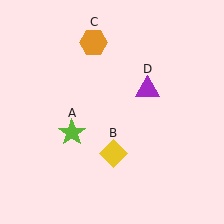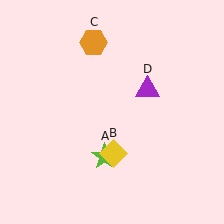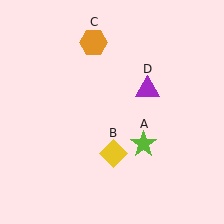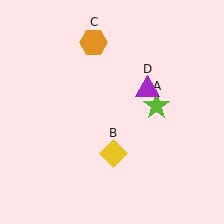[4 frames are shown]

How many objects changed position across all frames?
1 object changed position: lime star (object A).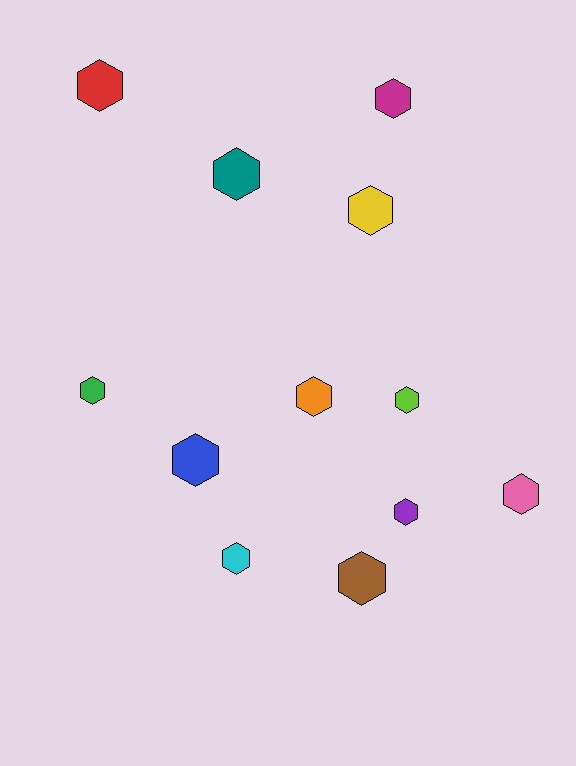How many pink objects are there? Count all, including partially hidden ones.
There is 1 pink object.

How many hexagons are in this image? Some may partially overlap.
There are 12 hexagons.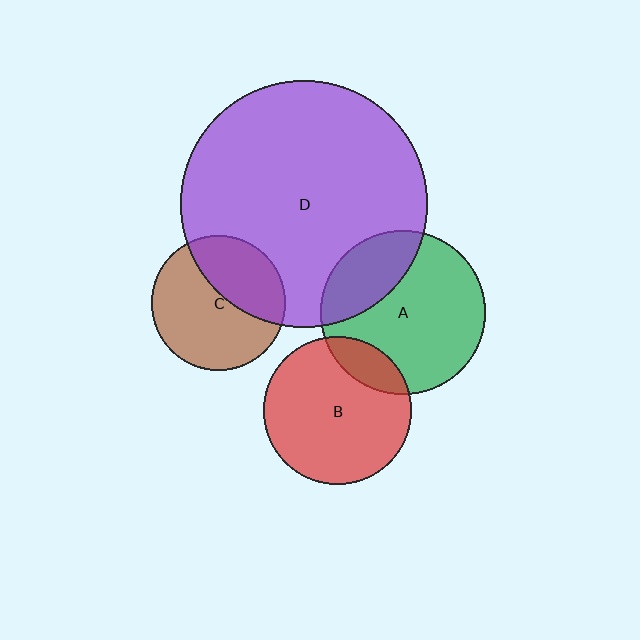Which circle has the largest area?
Circle D (purple).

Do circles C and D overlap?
Yes.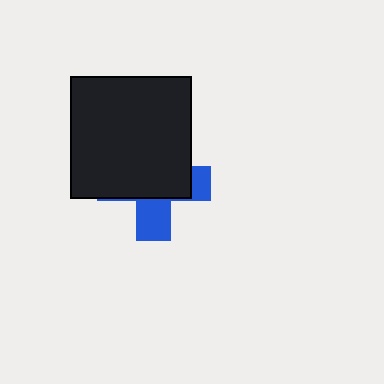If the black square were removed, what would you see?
You would see the complete blue cross.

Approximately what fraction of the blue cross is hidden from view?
Roughly 66% of the blue cross is hidden behind the black square.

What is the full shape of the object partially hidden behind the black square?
The partially hidden object is a blue cross.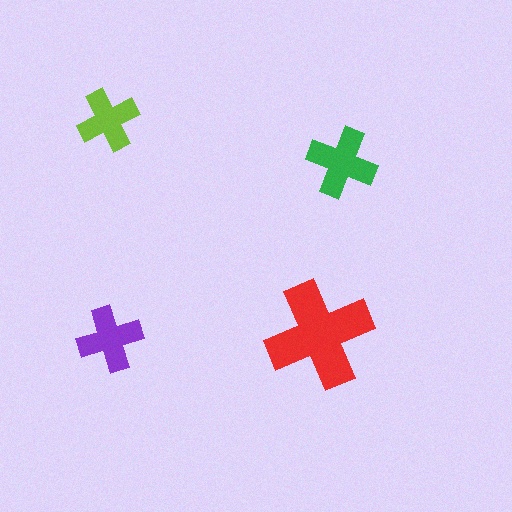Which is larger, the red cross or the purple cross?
The red one.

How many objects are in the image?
There are 4 objects in the image.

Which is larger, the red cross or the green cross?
The red one.